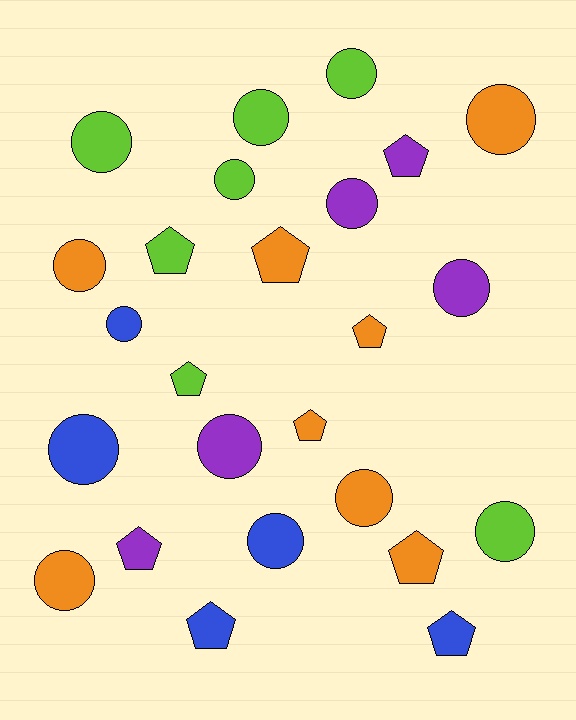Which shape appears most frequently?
Circle, with 15 objects.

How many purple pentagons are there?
There are 2 purple pentagons.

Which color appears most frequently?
Orange, with 8 objects.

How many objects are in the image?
There are 25 objects.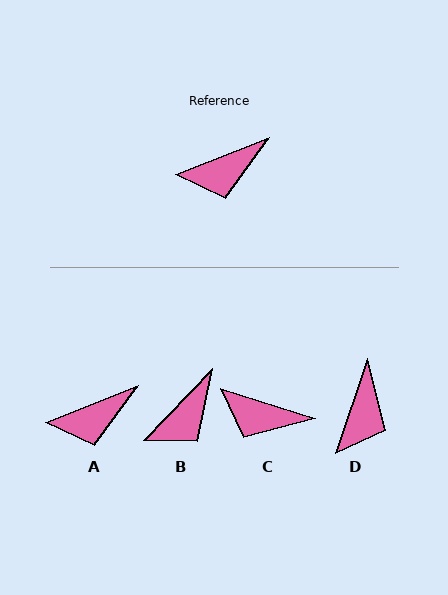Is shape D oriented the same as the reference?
No, it is off by about 50 degrees.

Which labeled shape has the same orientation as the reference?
A.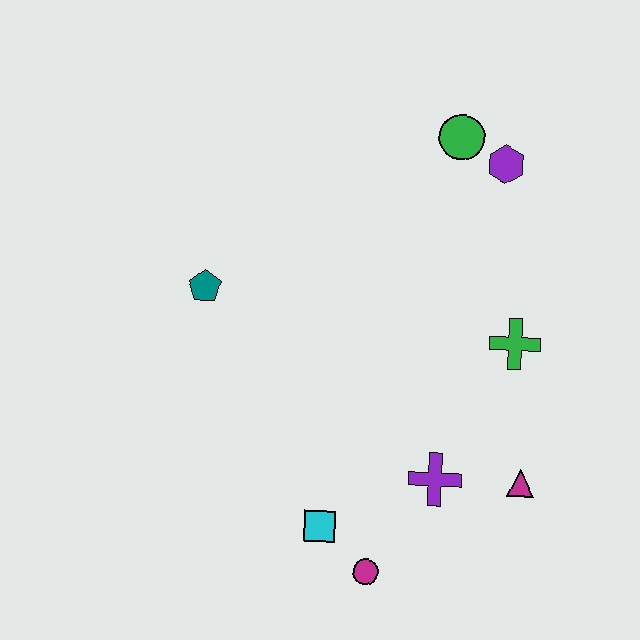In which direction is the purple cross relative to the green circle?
The purple cross is below the green circle.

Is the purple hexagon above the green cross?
Yes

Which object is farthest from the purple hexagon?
The magenta circle is farthest from the purple hexagon.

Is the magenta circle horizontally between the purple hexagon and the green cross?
No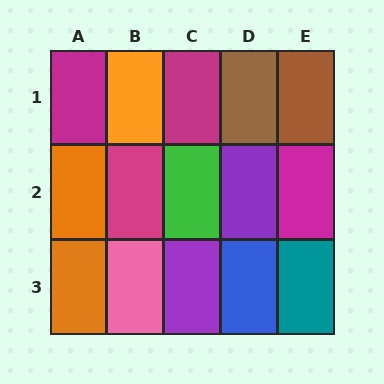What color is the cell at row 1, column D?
Brown.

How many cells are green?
1 cell is green.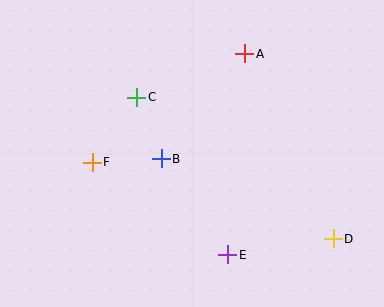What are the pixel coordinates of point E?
Point E is at (228, 255).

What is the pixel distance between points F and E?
The distance between F and E is 164 pixels.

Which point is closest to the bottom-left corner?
Point F is closest to the bottom-left corner.